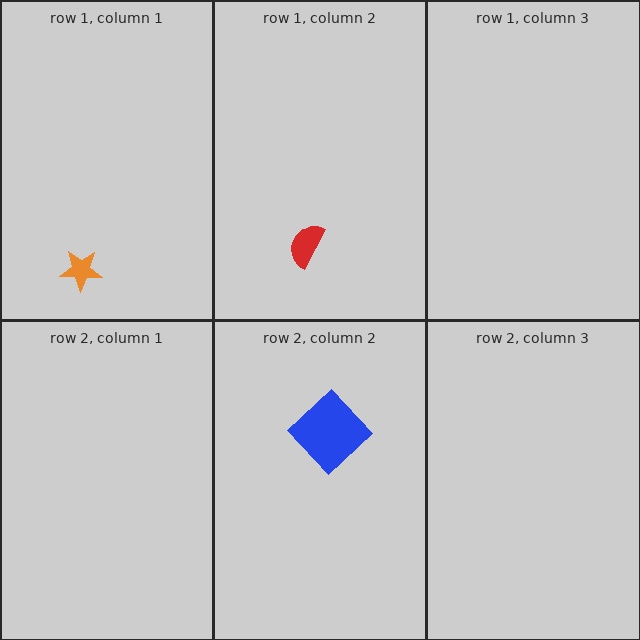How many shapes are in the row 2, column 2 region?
1.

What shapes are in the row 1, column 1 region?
The orange star.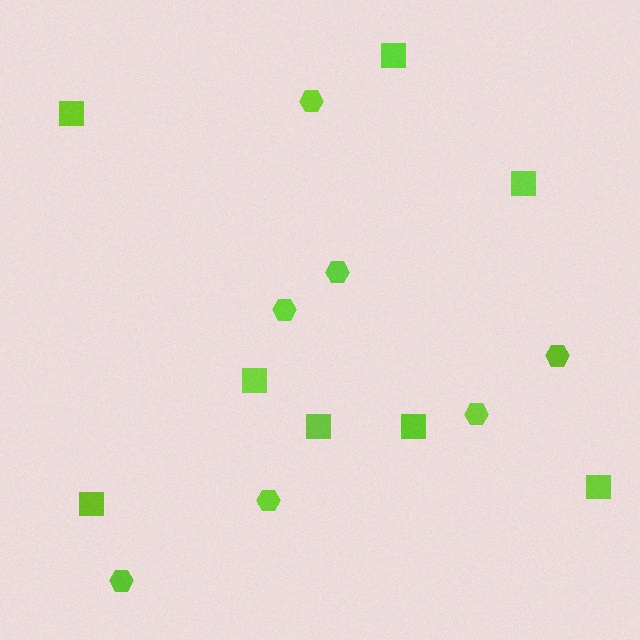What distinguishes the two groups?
There are 2 groups: one group of squares (8) and one group of hexagons (7).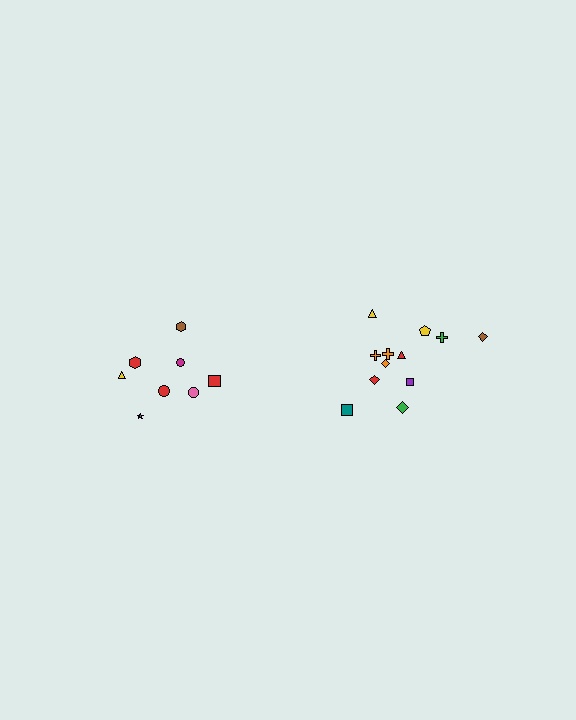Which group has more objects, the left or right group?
The right group.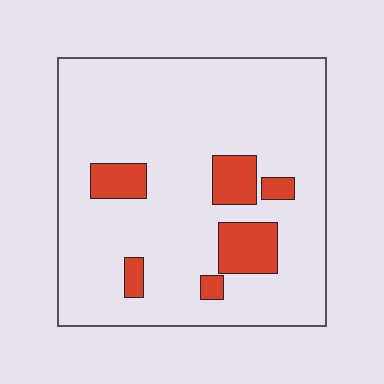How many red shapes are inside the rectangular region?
6.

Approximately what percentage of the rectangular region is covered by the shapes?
Approximately 15%.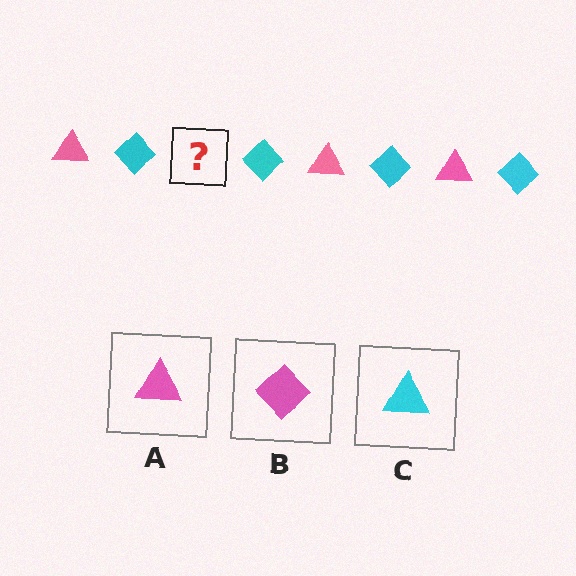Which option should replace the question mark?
Option A.